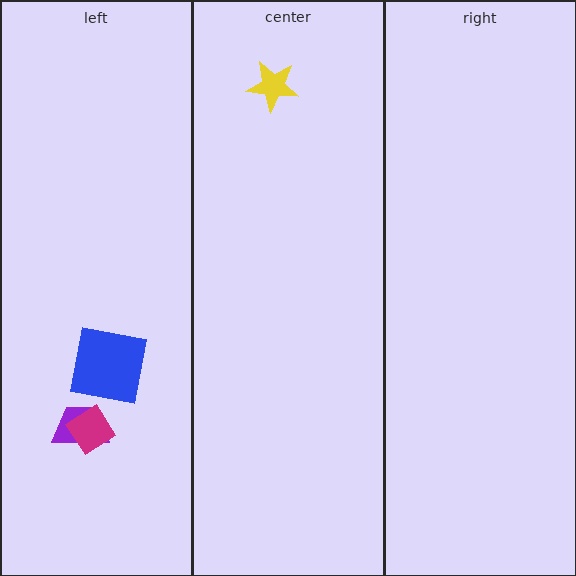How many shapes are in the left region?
3.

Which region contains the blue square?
The left region.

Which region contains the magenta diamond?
The left region.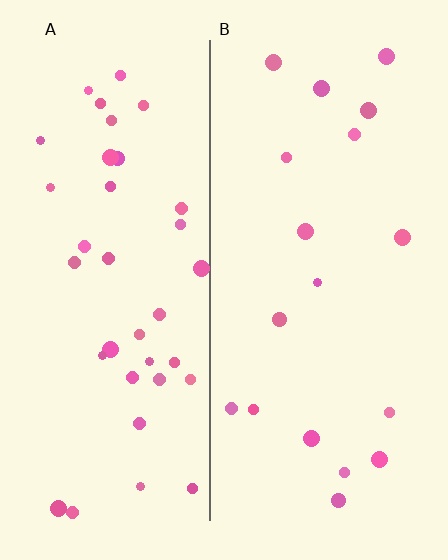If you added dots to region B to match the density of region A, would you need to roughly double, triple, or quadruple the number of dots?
Approximately double.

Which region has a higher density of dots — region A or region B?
A (the left).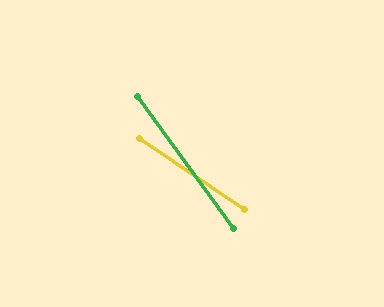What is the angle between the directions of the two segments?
Approximately 20 degrees.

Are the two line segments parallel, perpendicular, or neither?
Neither parallel nor perpendicular — they differ by about 20°.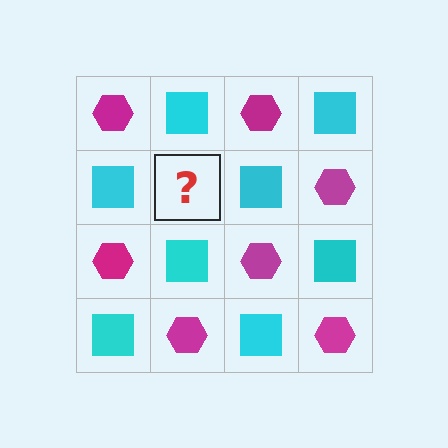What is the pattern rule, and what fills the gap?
The rule is that it alternates magenta hexagon and cyan square in a checkerboard pattern. The gap should be filled with a magenta hexagon.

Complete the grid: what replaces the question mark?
The question mark should be replaced with a magenta hexagon.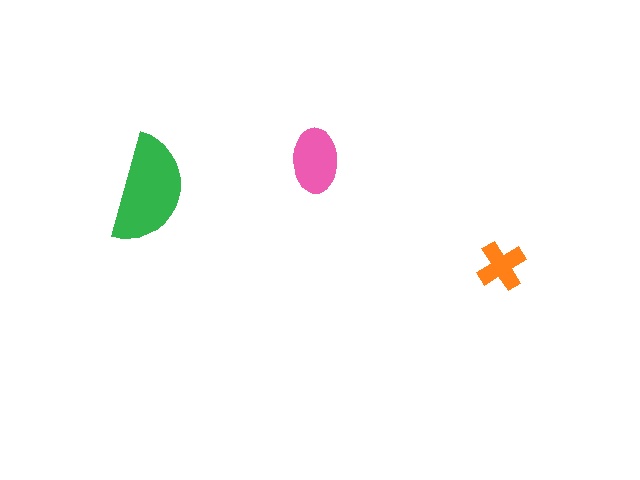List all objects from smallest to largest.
The orange cross, the pink ellipse, the green semicircle.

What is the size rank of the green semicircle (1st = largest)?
1st.